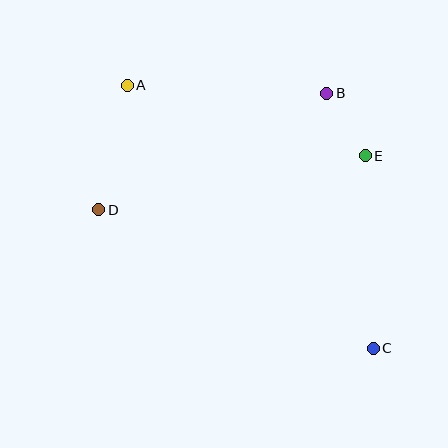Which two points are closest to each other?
Points B and E are closest to each other.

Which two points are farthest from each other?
Points A and C are farthest from each other.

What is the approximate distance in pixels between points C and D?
The distance between C and D is approximately 307 pixels.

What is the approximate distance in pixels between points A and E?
The distance between A and E is approximately 248 pixels.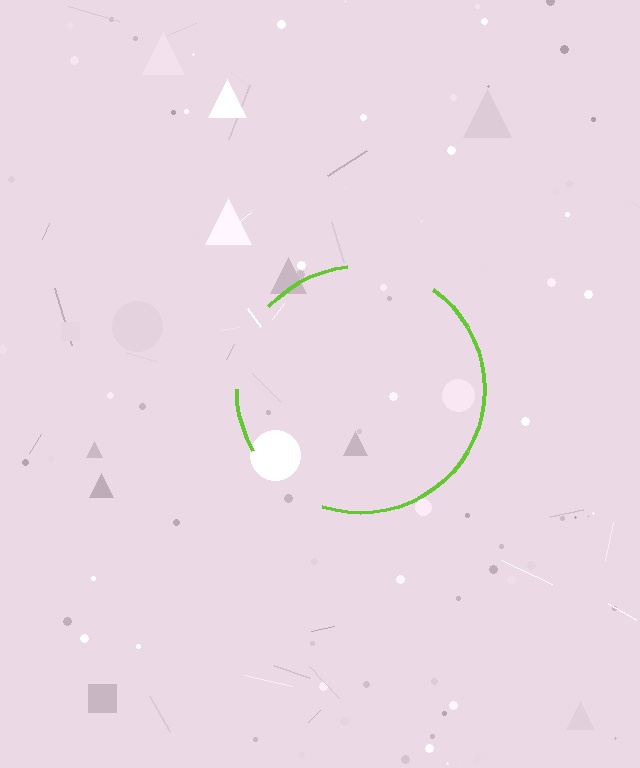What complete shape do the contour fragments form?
The contour fragments form a circle.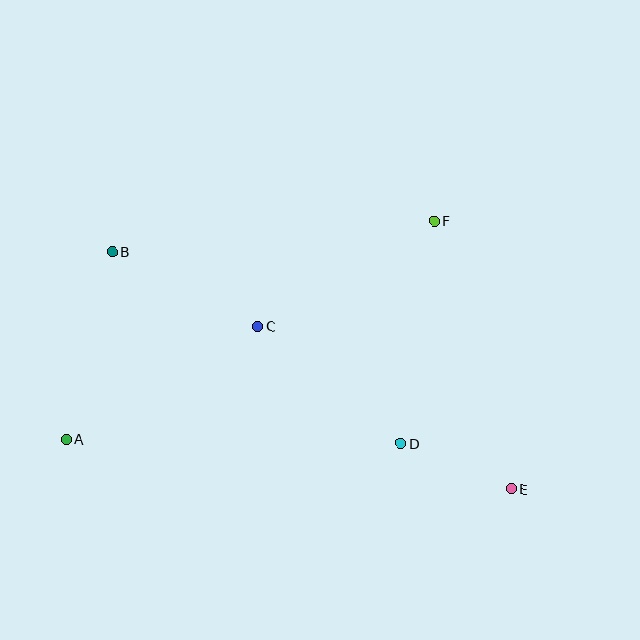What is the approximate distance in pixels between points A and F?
The distance between A and F is approximately 428 pixels.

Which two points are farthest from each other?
Points B and E are farthest from each other.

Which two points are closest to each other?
Points D and E are closest to each other.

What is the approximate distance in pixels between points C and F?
The distance between C and F is approximately 206 pixels.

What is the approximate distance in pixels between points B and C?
The distance between B and C is approximately 163 pixels.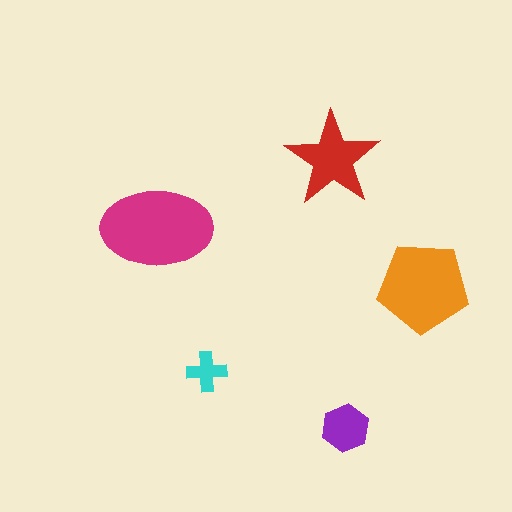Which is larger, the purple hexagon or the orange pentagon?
The orange pentagon.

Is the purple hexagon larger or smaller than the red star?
Smaller.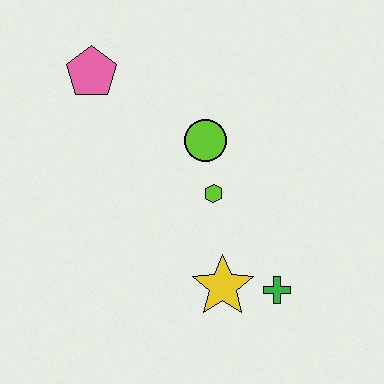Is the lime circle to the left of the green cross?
Yes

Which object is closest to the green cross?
The yellow star is closest to the green cross.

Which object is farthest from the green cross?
The pink pentagon is farthest from the green cross.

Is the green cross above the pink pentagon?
No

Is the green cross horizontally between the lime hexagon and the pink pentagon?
No